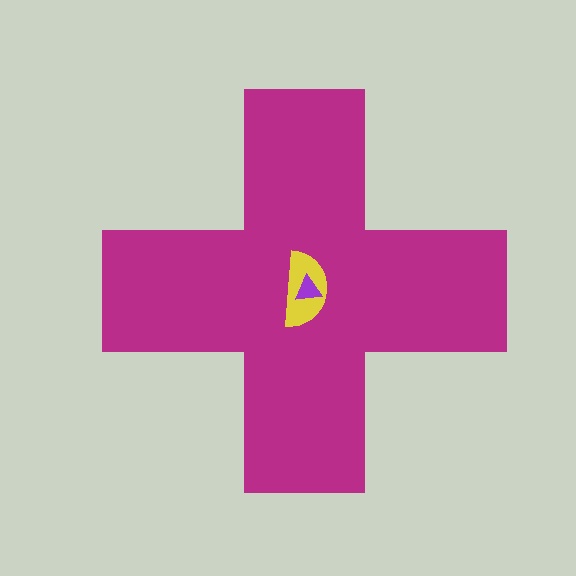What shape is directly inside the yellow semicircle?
The purple triangle.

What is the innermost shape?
The purple triangle.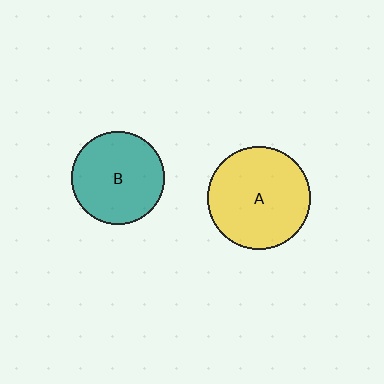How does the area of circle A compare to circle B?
Approximately 1.2 times.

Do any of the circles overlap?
No, none of the circles overlap.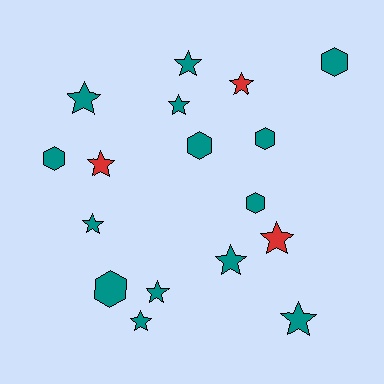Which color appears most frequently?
Teal, with 14 objects.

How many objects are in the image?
There are 17 objects.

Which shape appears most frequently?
Star, with 11 objects.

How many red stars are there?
There are 3 red stars.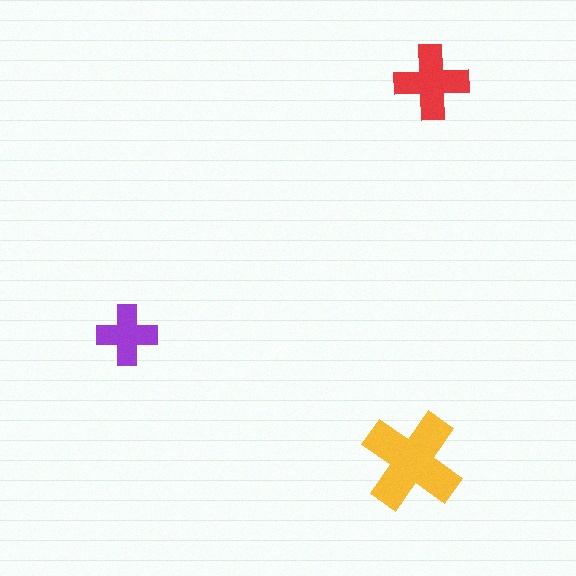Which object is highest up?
The red cross is topmost.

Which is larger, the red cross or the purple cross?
The red one.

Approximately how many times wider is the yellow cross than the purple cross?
About 1.5 times wider.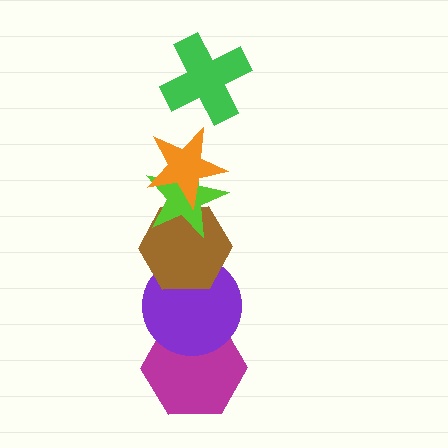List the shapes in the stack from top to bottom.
From top to bottom: the green cross, the orange star, the lime star, the brown hexagon, the purple circle, the magenta hexagon.